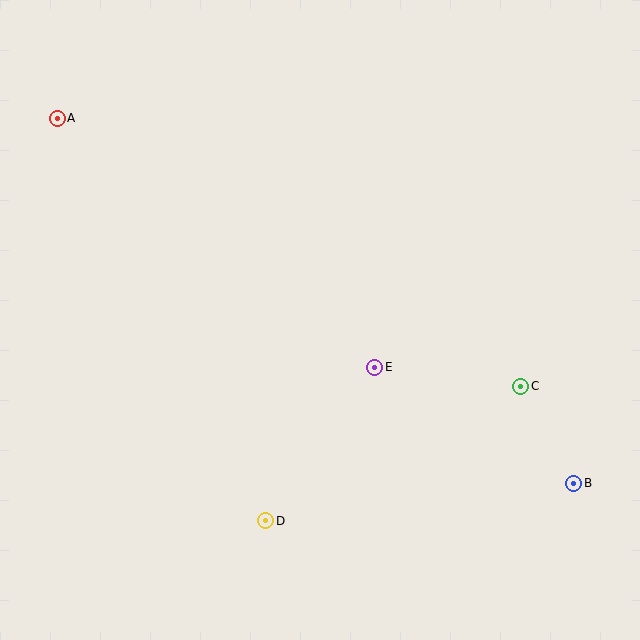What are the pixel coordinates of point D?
Point D is at (266, 521).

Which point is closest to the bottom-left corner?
Point D is closest to the bottom-left corner.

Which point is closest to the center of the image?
Point E at (375, 367) is closest to the center.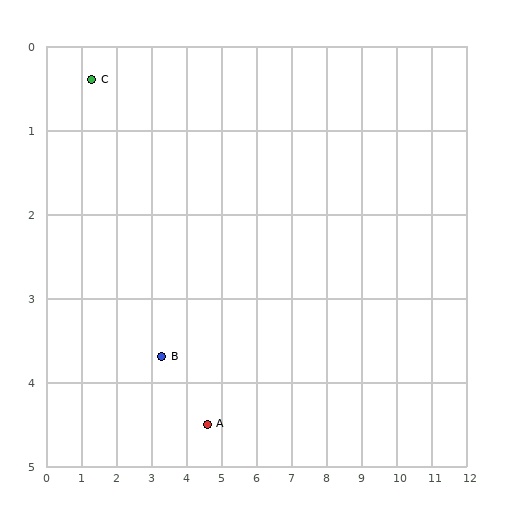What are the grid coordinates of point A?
Point A is at approximately (4.6, 4.5).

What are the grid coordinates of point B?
Point B is at approximately (3.3, 3.7).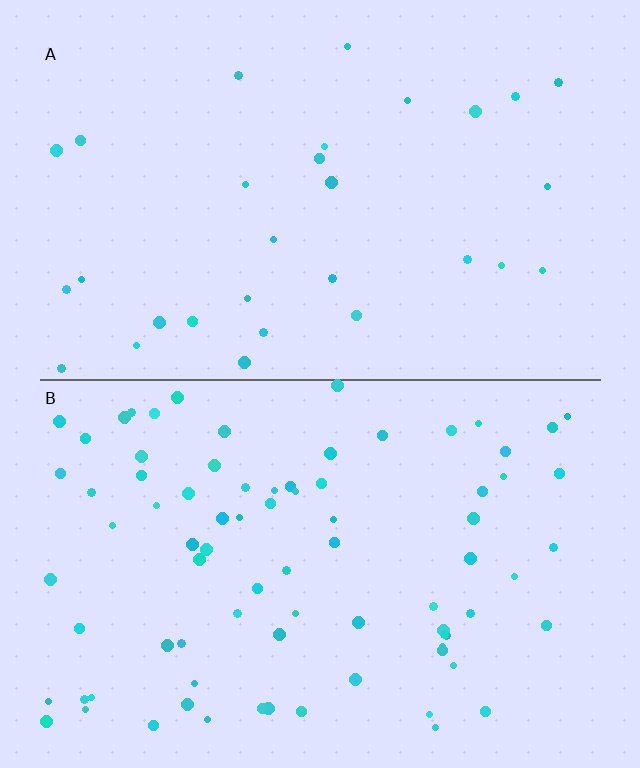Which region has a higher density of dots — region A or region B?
B (the bottom).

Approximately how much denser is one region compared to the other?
Approximately 2.7× — region B over region A.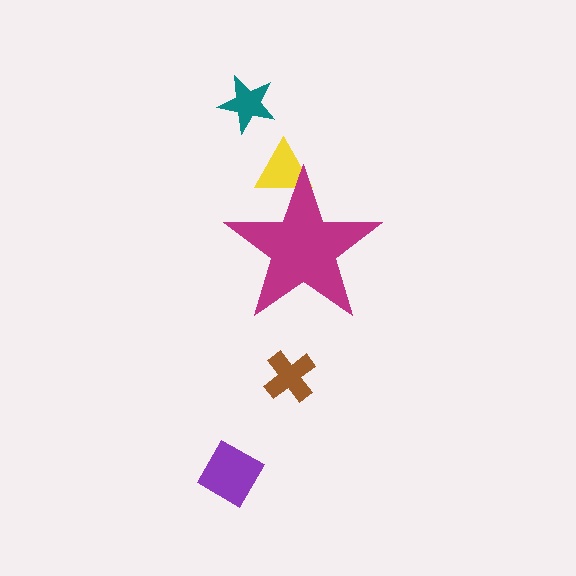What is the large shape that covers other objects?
A magenta star.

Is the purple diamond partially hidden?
No, the purple diamond is fully visible.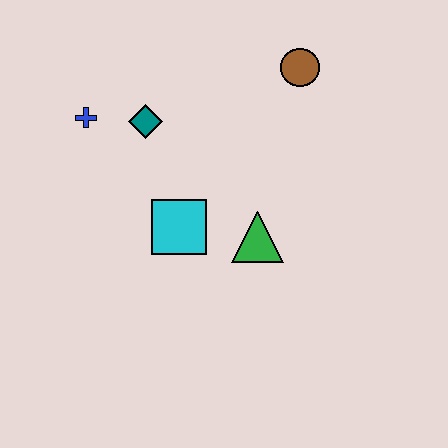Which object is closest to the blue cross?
The teal diamond is closest to the blue cross.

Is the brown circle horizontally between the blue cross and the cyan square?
No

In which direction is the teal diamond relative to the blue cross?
The teal diamond is to the right of the blue cross.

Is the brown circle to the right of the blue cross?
Yes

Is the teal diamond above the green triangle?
Yes